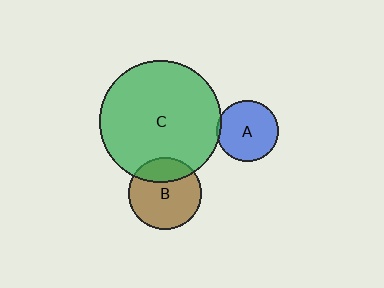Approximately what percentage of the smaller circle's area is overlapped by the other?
Approximately 5%.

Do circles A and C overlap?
Yes.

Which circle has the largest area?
Circle C (green).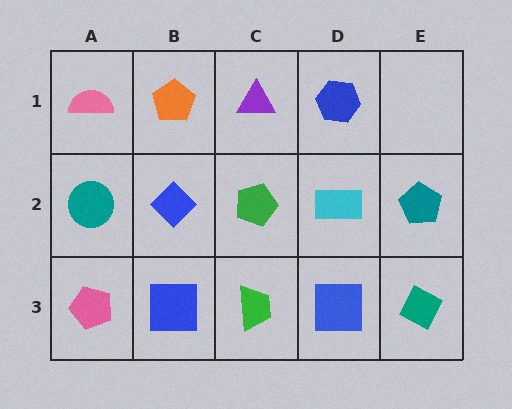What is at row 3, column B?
A blue square.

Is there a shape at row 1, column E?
No, that cell is empty.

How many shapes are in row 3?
5 shapes.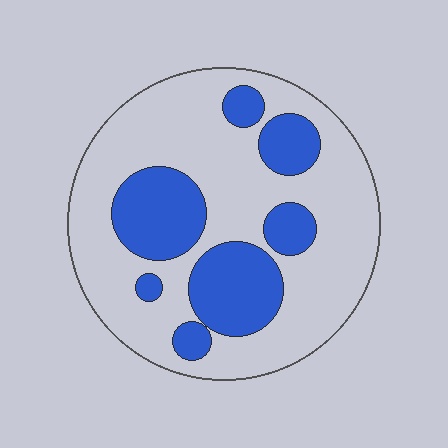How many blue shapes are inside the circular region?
7.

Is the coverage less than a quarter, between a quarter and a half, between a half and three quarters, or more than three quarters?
Between a quarter and a half.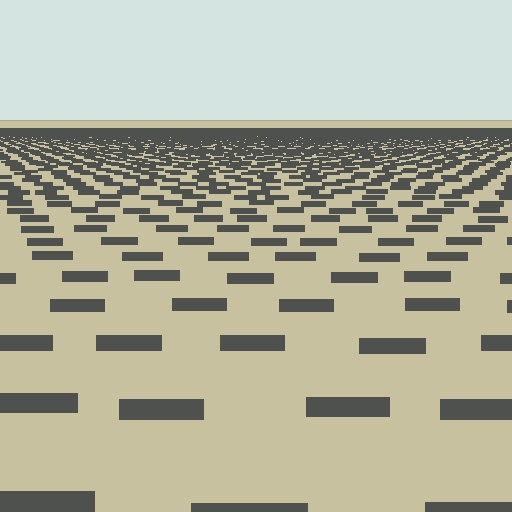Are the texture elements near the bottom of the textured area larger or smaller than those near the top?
Larger. Near the bottom, elements are closer to the viewer and appear at a bigger on-screen size.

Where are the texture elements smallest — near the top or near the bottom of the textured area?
Near the top.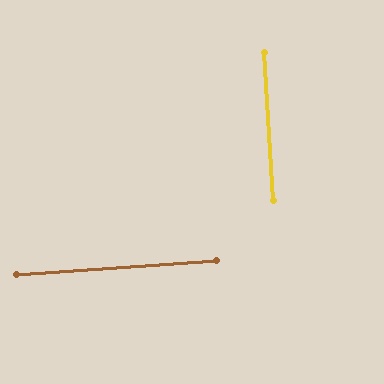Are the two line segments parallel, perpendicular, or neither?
Perpendicular — they meet at approximately 90°.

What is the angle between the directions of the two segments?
Approximately 90 degrees.